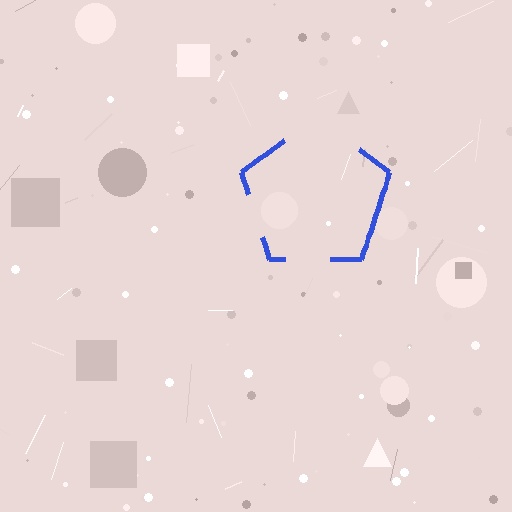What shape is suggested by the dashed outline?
The dashed outline suggests a pentagon.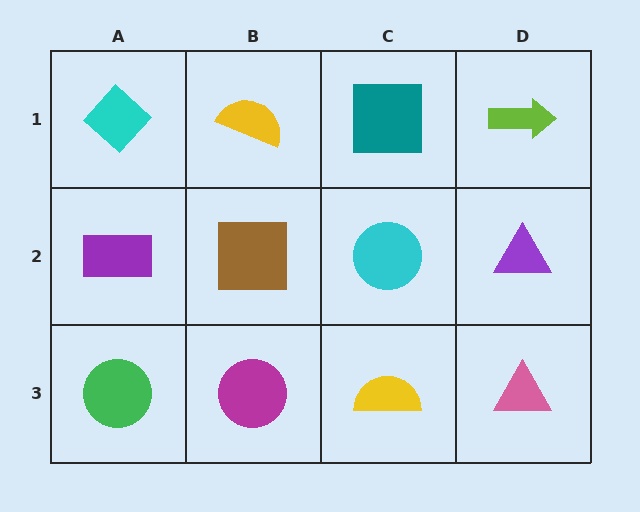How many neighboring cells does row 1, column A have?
2.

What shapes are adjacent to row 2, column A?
A cyan diamond (row 1, column A), a green circle (row 3, column A), a brown square (row 2, column B).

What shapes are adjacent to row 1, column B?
A brown square (row 2, column B), a cyan diamond (row 1, column A), a teal square (row 1, column C).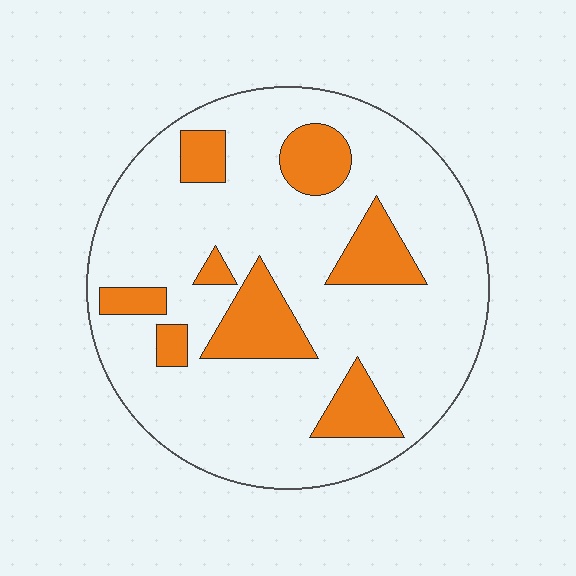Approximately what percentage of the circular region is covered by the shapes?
Approximately 20%.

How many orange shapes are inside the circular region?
8.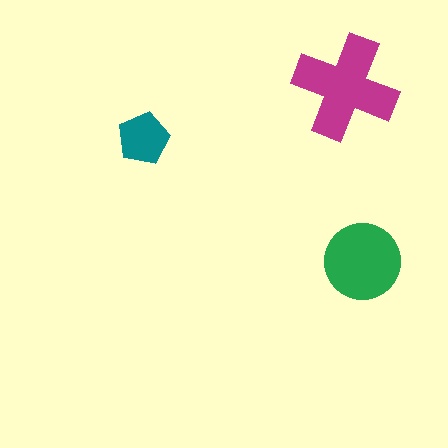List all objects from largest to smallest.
The magenta cross, the green circle, the teal pentagon.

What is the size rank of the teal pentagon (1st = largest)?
3rd.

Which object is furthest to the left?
The teal pentagon is leftmost.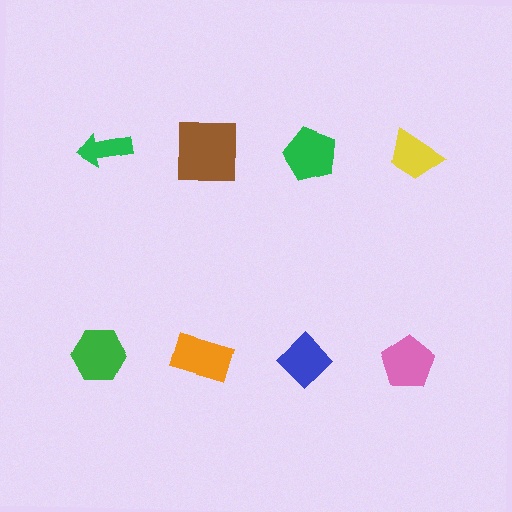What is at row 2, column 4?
A pink pentagon.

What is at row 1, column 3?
A green pentagon.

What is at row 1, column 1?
A green arrow.